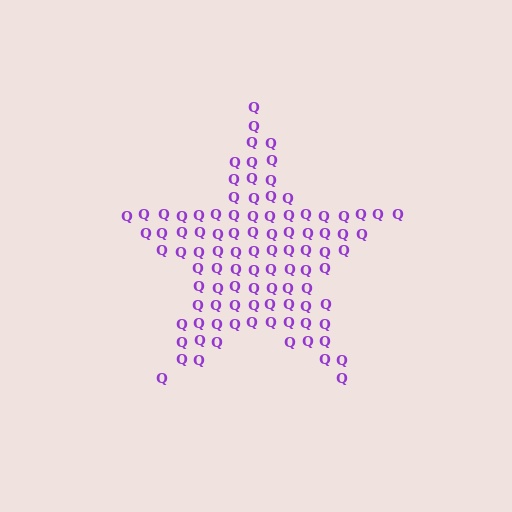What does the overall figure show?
The overall figure shows a star.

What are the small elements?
The small elements are letter Q's.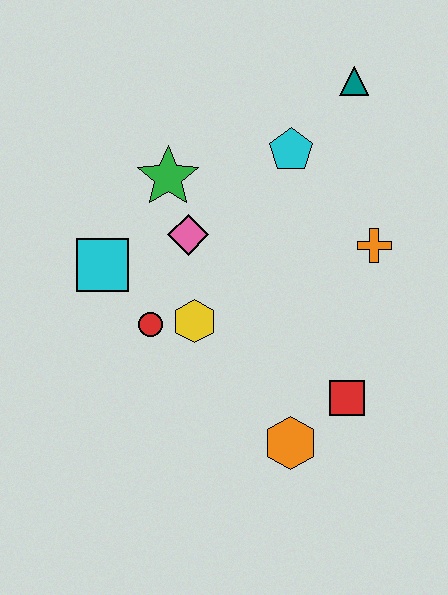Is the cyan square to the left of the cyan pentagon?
Yes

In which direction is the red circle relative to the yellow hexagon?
The red circle is to the left of the yellow hexagon.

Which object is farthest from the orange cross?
The cyan square is farthest from the orange cross.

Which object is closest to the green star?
The pink diamond is closest to the green star.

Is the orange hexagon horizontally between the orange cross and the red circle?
Yes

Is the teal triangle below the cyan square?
No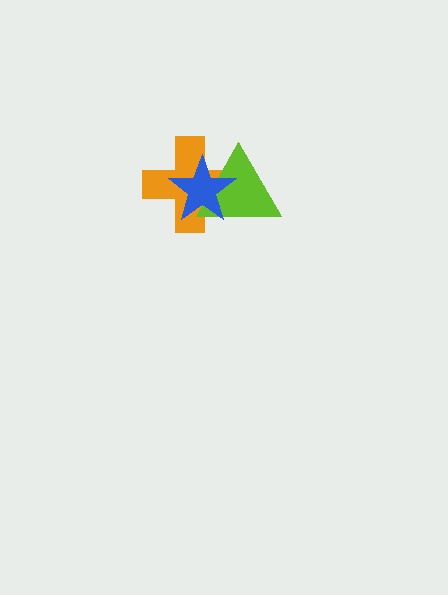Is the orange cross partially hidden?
Yes, it is partially covered by another shape.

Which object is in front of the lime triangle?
The blue star is in front of the lime triangle.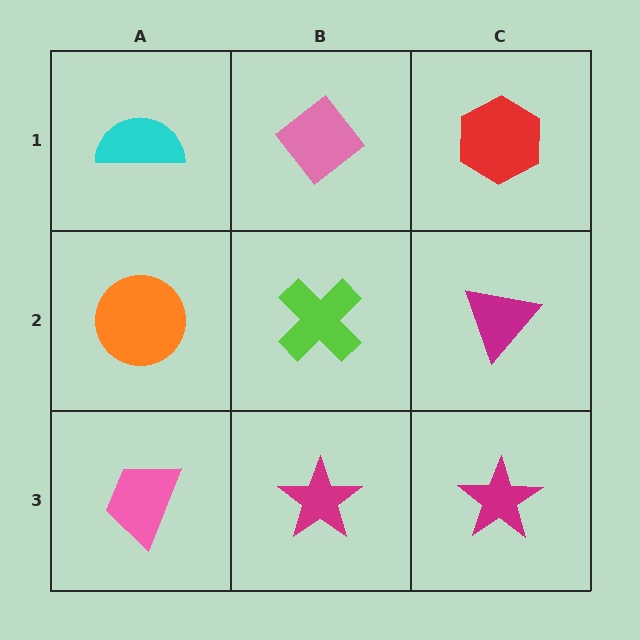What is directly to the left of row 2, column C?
A lime cross.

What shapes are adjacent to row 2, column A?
A cyan semicircle (row 1, column A), a pink trapezoid (row 3, column A), a lime cross (row 2, column B).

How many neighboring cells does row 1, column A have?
2.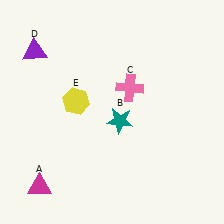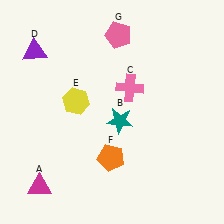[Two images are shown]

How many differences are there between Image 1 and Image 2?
There are 2 differences between the two images.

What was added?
An orange pentagon (F), a pink pentagon (G) were added in Image 2.